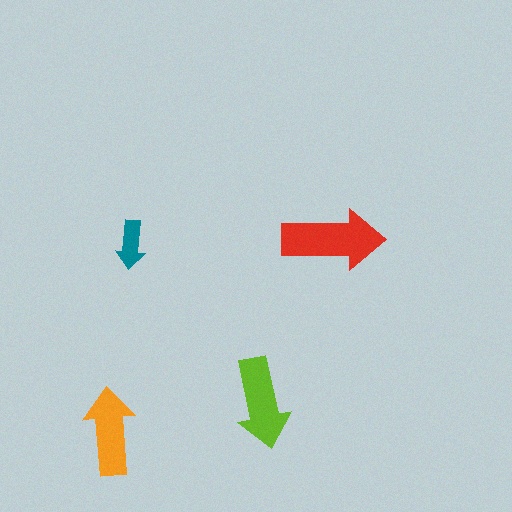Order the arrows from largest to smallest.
the red one, the lime one, the orange one, the teal one.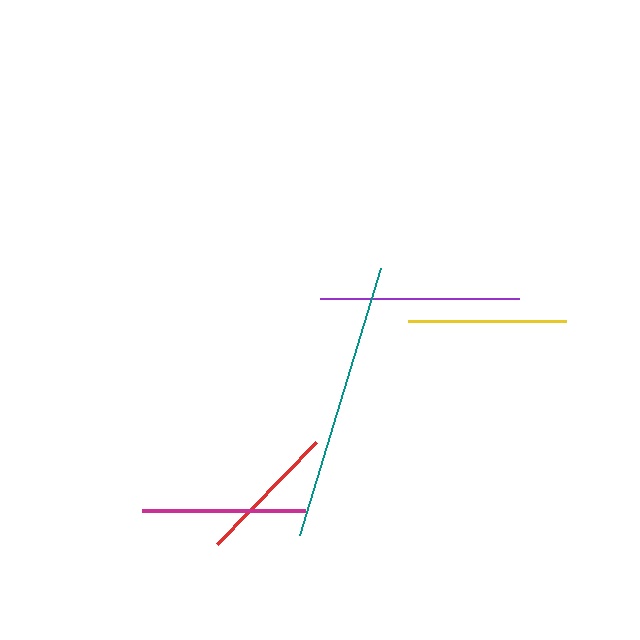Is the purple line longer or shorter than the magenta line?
The purple line is longer than the magenta line.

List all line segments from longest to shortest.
From longest to shortest: teal, purple, magenta, yellow, red.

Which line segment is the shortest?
The red line is the shortest at approximately 142 pixels.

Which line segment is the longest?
The teal line is the longest at approximately 280 pixels.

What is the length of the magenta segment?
The magenta segment is approximately 163 pixels long.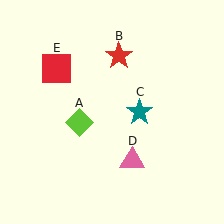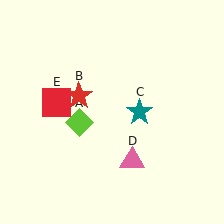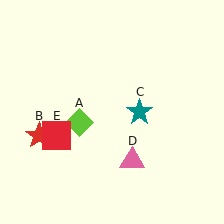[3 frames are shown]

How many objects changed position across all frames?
2 objects changed position: red star (object B), red square (object E).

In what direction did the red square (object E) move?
The red square (object E) moved down.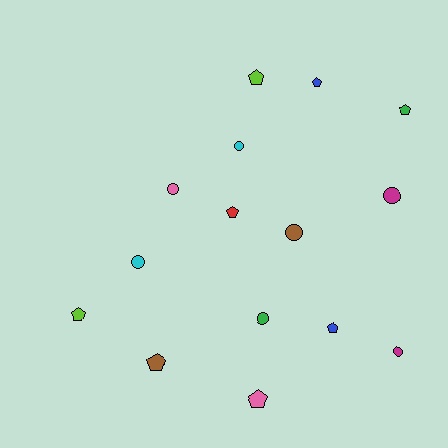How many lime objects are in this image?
There are 2 lime objects.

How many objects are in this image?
There are 15 objects.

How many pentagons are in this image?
There are 8 pentagons.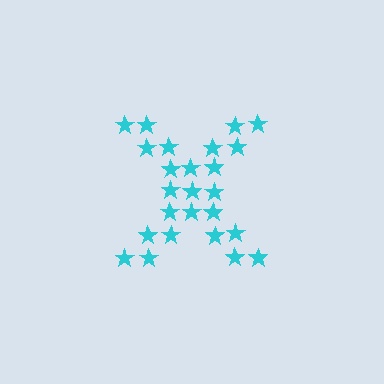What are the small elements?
The small elements are stars.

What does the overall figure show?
The overall figure shows the letter X.